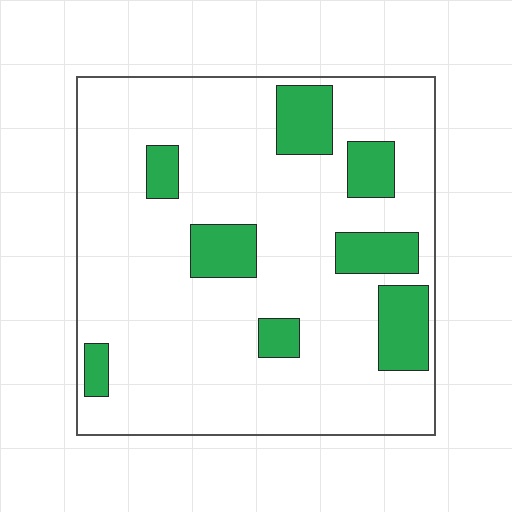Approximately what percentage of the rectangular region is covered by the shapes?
Approximately 20%.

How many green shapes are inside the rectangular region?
8.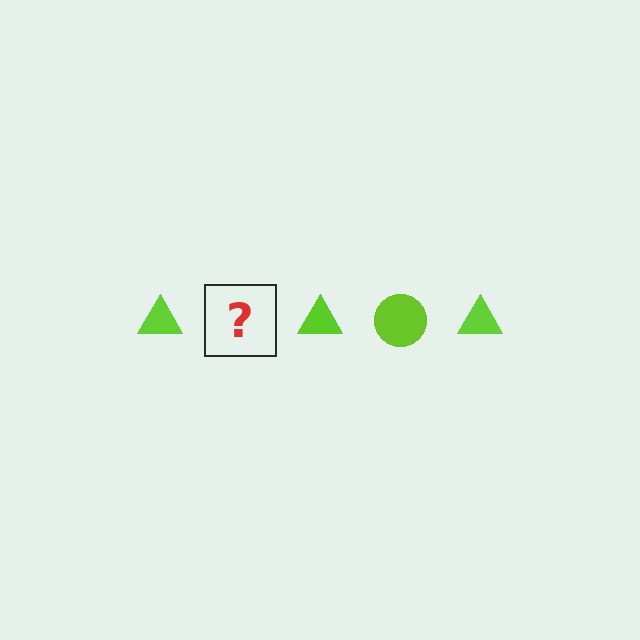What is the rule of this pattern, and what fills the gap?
The rule is that the pattern cycles through triangle, circle shapes in lime. The gap should be filled with a lime circle.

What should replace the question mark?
The question mark should be replaced with a lime circle.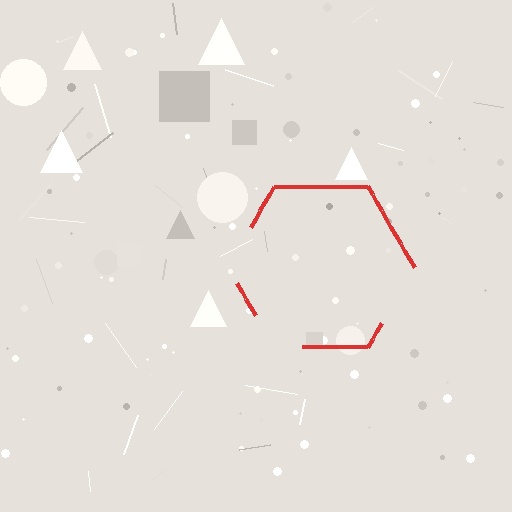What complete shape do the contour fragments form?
The contour fragments form a hexagon.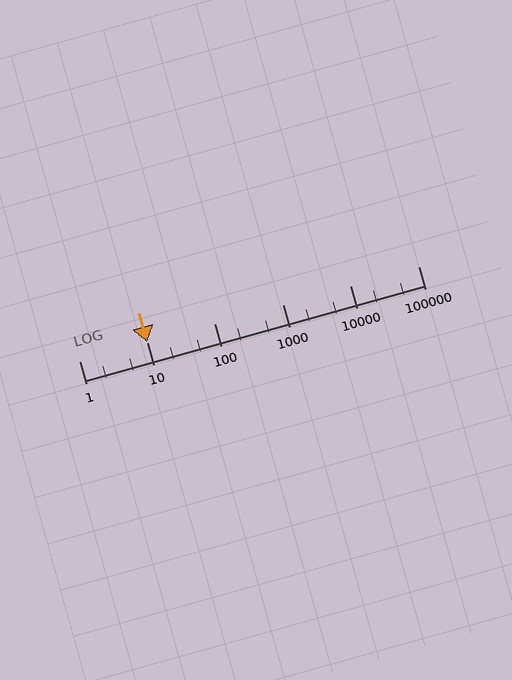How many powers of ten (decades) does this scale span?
The scale spans 5 decades, from 1 to 100000.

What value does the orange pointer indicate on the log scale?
The pointer indicates approximately 10.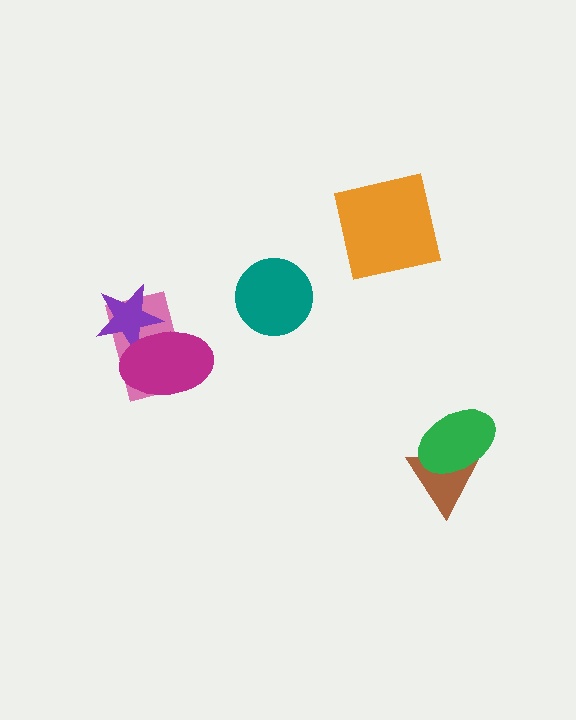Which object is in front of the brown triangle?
The green ellipse is in front of the brown triangle.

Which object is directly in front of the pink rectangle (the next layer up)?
The purple star is directly in front of the pink rectangle.